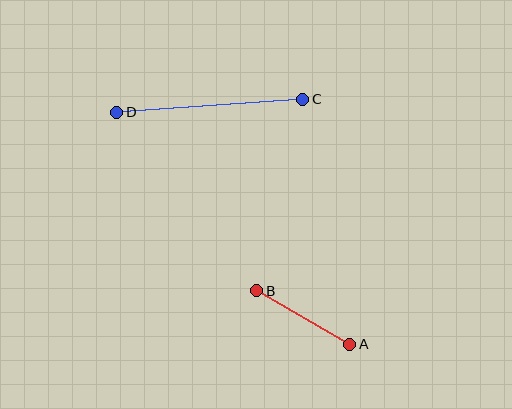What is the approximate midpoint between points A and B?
The midpoint is at approximately (303, 317) pixels.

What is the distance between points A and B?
The distance is approximately 107 pixels.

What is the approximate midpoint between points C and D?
The midpoint is at approximately (210, 106) pixels.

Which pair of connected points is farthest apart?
Points C and D are farthest apart.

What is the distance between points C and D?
The distance is approximately 186 pixels.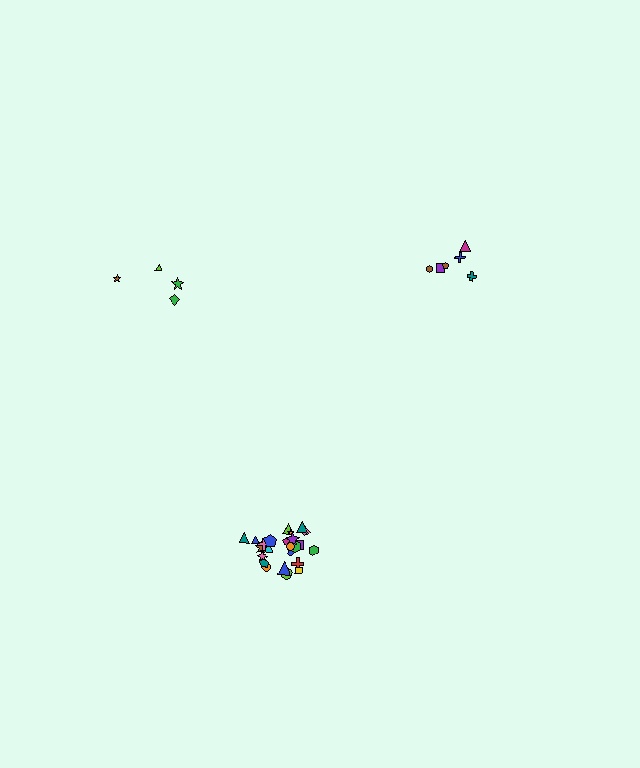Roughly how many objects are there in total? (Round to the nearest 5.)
Roughly 35 objects in total.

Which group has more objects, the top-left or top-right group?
The top-right group.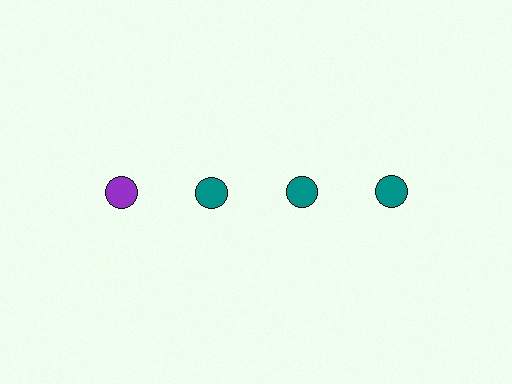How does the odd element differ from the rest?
It has a different color: purple instead of teal.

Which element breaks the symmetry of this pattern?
The purple circle in the top row, leftmost column breaks the symmetry. All other shapes are teal circles.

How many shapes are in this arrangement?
There are 4 shapes arranged in a grid pattern.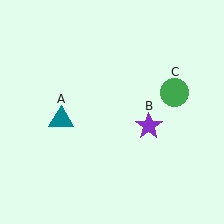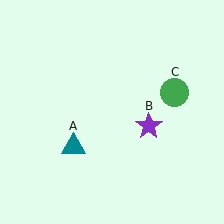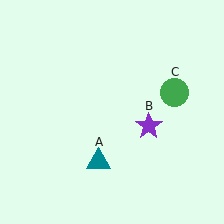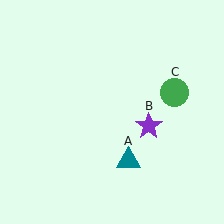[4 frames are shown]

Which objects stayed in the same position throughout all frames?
Purple star (object B) and green circle (object C) remained stationary.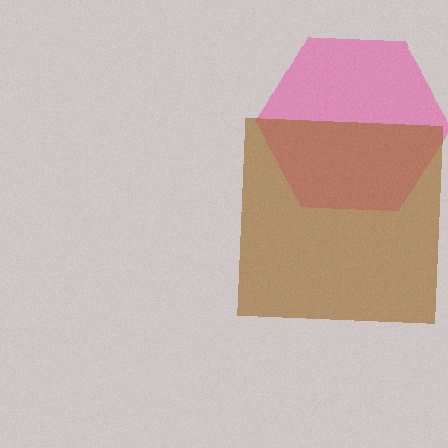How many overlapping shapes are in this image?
There are 2 overlapping shapes in the image.